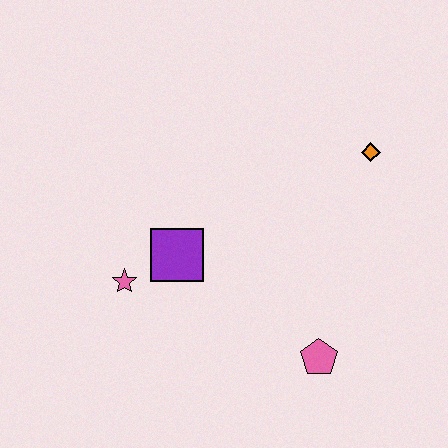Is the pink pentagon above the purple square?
No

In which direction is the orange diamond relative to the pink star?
The orange diamond is to the right of the pink star.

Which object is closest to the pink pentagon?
The purple square is closest to the pink pentagon.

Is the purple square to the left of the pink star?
No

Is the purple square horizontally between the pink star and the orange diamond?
Yes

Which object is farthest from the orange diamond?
The pink star is farthest from the orange diamond.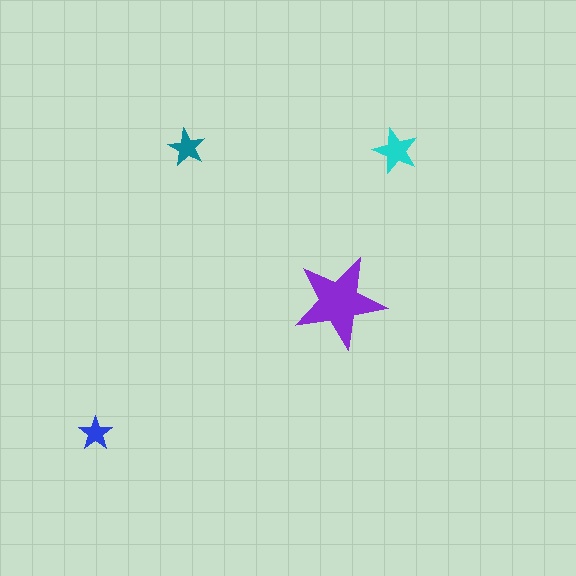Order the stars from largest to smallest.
the purple one, the cyan one, the teal one, the blue one.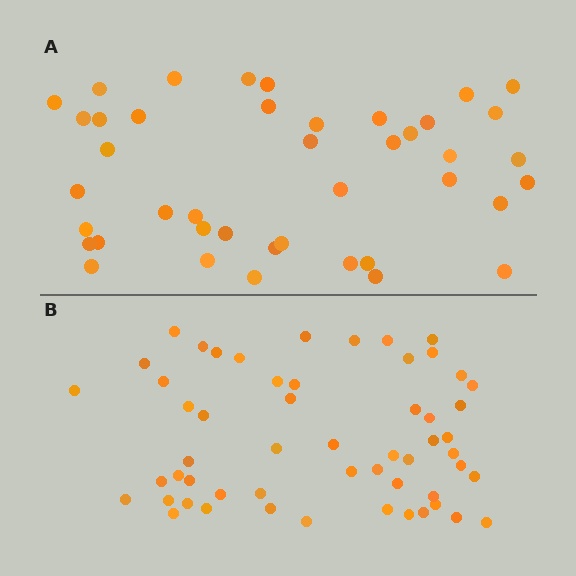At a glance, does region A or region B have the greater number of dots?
Region B (the bottom region) has more dots.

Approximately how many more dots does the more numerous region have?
Region B has approximately 15 more dots than region A.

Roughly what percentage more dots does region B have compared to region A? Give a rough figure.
About 30% more.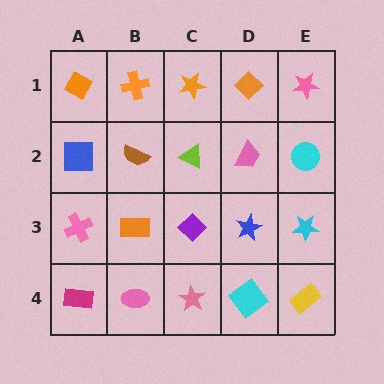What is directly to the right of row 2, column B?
A lime triangle.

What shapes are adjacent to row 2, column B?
An orange cross (row 1, column B), an orange rectangle (row 3, column B), a blue square (row 2, column A), a lime triangle (row 2, column C).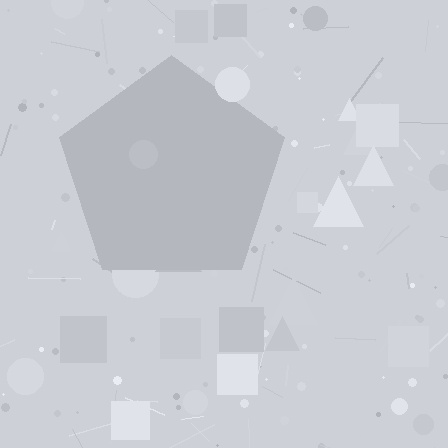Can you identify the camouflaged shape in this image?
The camouflaged shape is a pentagon.